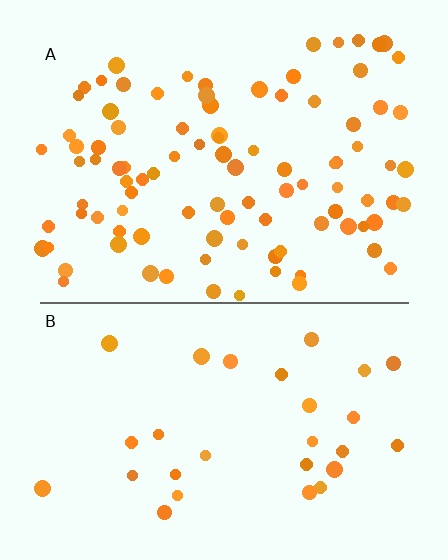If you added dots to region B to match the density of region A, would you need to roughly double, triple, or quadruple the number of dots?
Approximately triple.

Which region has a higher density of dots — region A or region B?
A (the top).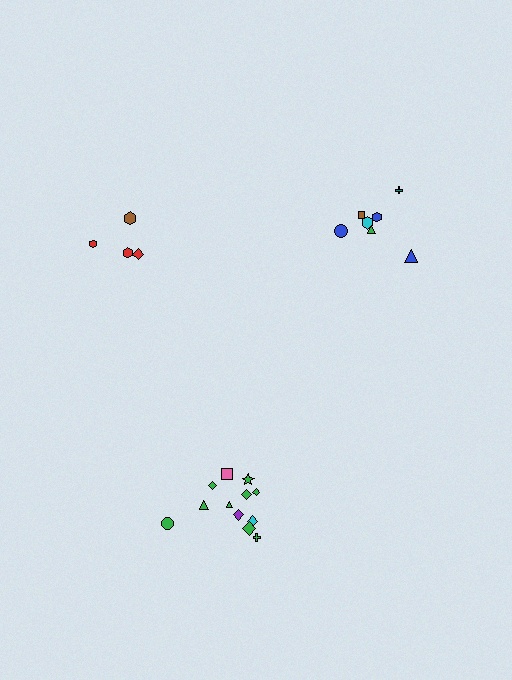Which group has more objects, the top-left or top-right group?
The top-right group.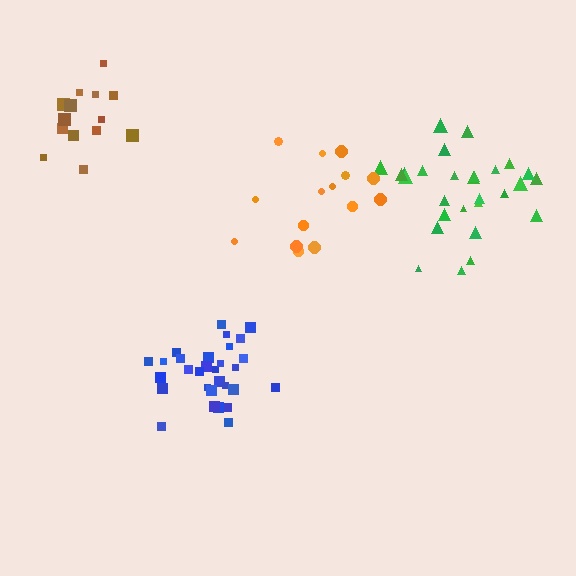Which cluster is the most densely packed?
Blue.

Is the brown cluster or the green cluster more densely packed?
Brown.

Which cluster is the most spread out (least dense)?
Orange.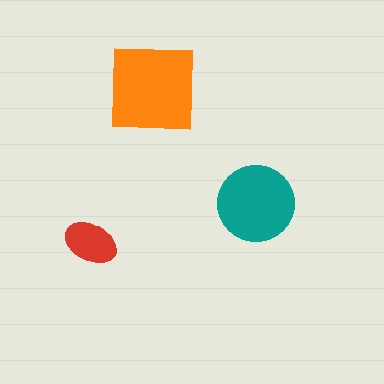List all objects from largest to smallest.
The orange square, the teal circle, the red ellipse.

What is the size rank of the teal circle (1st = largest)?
2nd.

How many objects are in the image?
There are 3 objects in the image.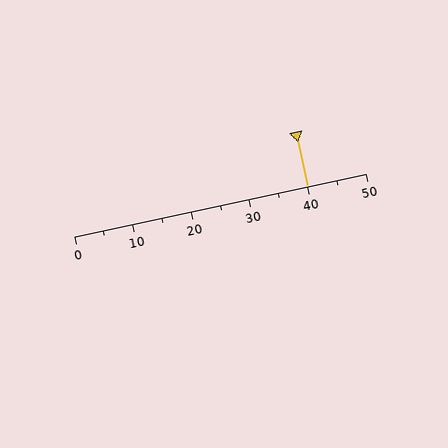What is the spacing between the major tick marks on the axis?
The major ticks are spaced 10 apart.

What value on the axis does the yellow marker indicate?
The marker indicates approximately 40.